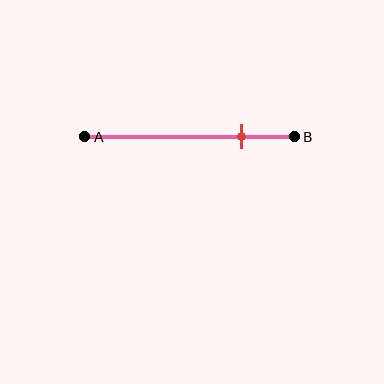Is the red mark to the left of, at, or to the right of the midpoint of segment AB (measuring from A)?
The red mark is to the right of the midpoint of segment AB.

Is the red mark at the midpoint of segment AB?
No, the mark is at about 75% from A, not at the 50% midpoint.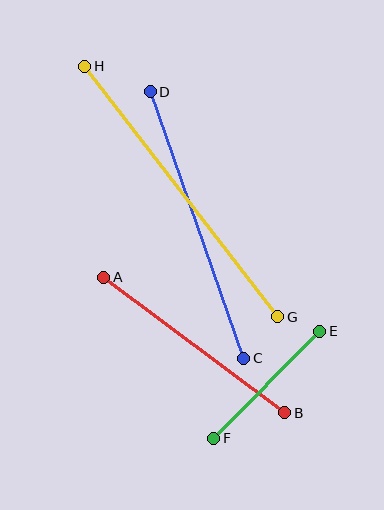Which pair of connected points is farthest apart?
Points G and H are farthest apart.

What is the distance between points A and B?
The distance is approximately 226 pixels.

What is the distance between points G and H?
The distance is approximately 317 pixels.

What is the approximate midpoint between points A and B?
The midpoint is at approximately (194, 345) pixels.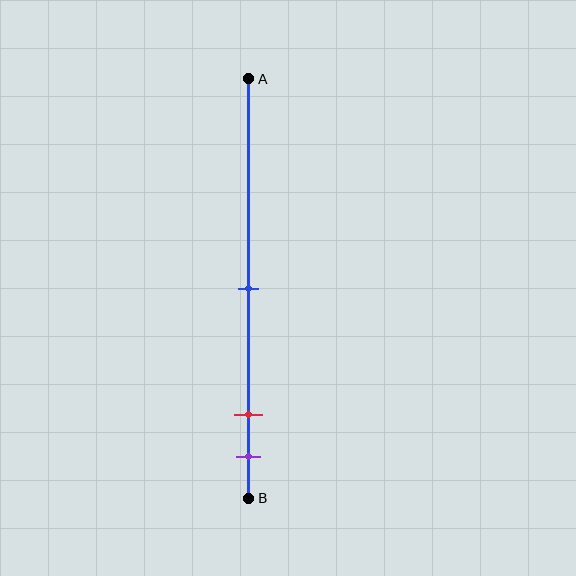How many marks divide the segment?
There are 3 marks dividing the segment.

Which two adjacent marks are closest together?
The red and purple marks are the closest adjacent pair.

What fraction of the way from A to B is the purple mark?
The purple mark is approximately 90% (0.9) of the way from A to B.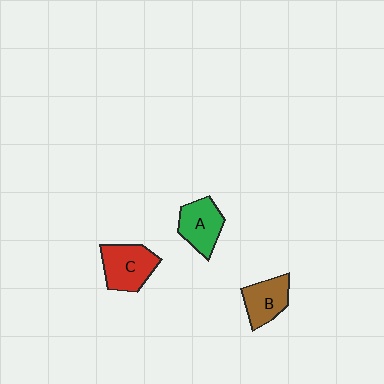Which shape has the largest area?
Shape C (red).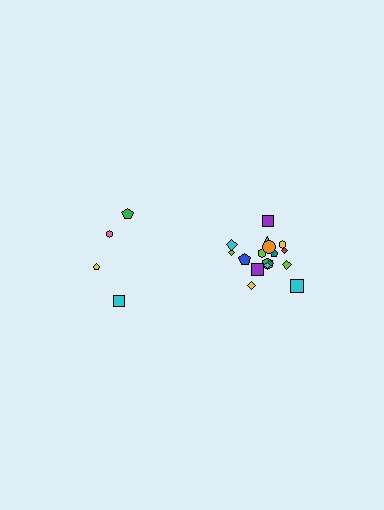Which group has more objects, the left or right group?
The right group.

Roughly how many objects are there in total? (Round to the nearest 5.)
Roughly 20 objects in total.